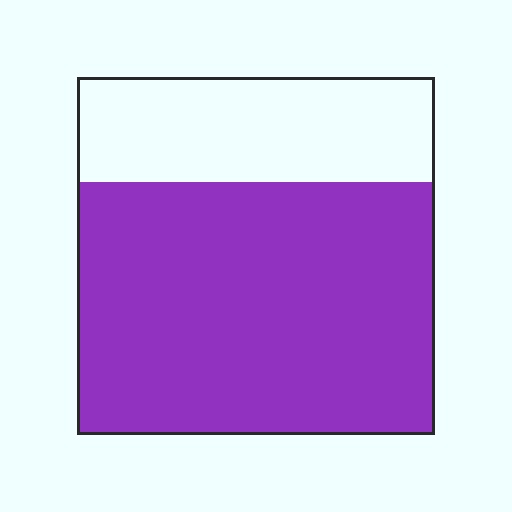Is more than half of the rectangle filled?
Yes.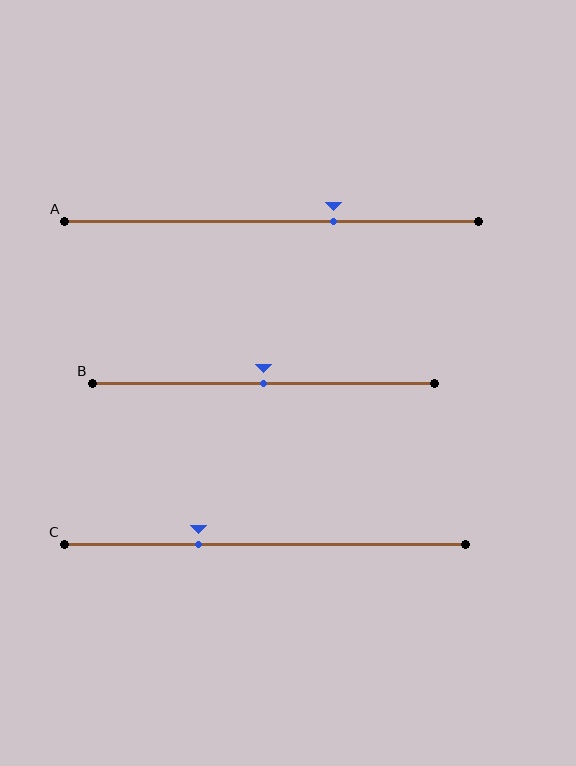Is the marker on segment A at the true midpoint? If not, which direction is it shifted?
No, the marker on segment A is shifted to the right by about 15% of the segment length.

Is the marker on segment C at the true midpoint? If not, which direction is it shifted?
No, the marker on segment C is shifted to the left by about 17% of the segment length.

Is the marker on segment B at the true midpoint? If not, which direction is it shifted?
Yes, the marker on segment B is at the true midpoint.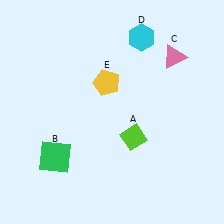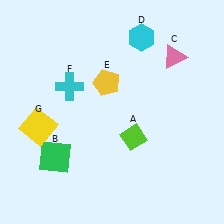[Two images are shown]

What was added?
A cyan cross (F), a yellow square (G) were added in Image 2.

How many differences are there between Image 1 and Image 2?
There are 2 differences between the two images.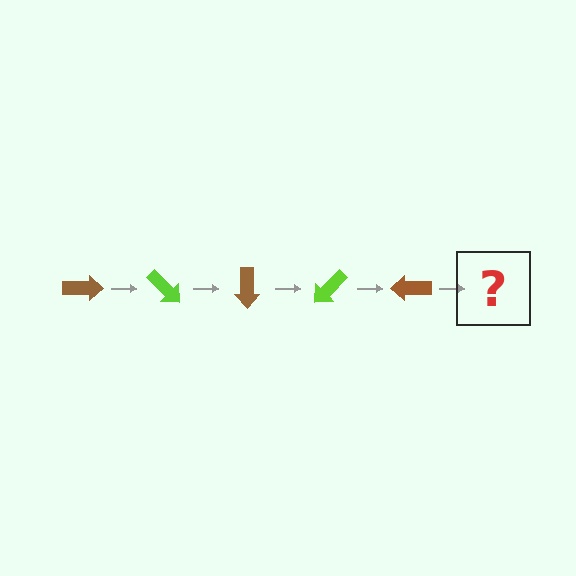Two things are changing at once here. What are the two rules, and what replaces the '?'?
The two rules are that it rotates 45 degrees each step and the color cycles through brown and lime. The '?' should be a lime arrow, rotated 225 degrees from the start.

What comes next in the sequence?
The next element should be a lime arrow, rotated 225 degrees from the start.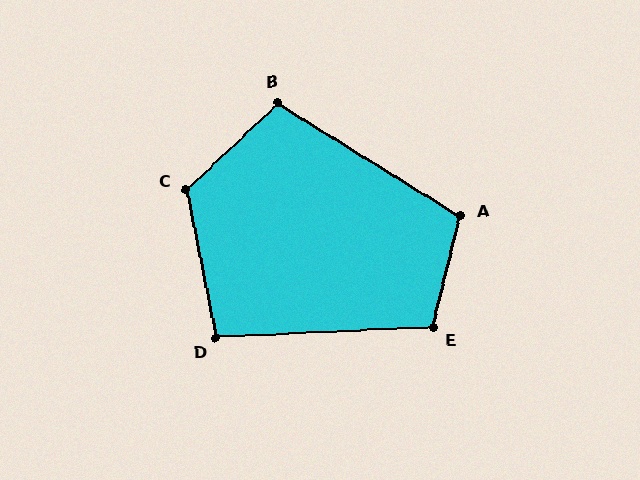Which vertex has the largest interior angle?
C, at approximately 122 degrees.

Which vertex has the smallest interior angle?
D, at approximately 98 degrees.